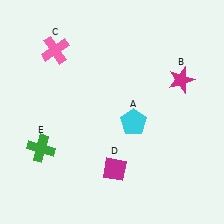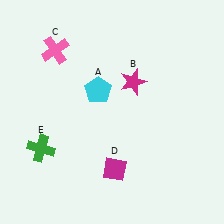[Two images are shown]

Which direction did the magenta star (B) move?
The magenta star (B) moved left.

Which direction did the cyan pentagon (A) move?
The cyan pentagon (A) moved left.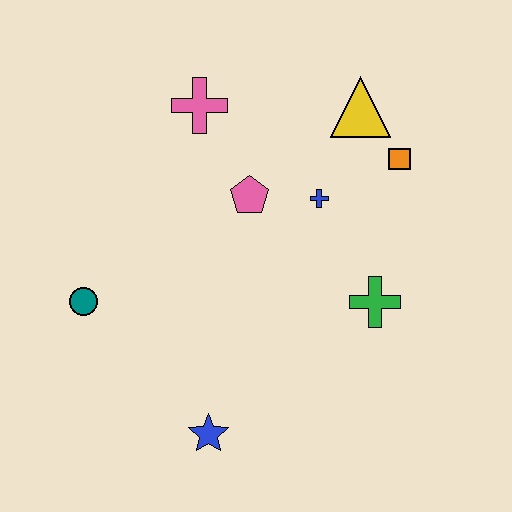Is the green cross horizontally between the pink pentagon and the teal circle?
No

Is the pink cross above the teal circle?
Yes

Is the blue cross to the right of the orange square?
No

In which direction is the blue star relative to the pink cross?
The blue star is below the pink cross.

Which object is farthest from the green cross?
The teal circle is farthest from the green cross.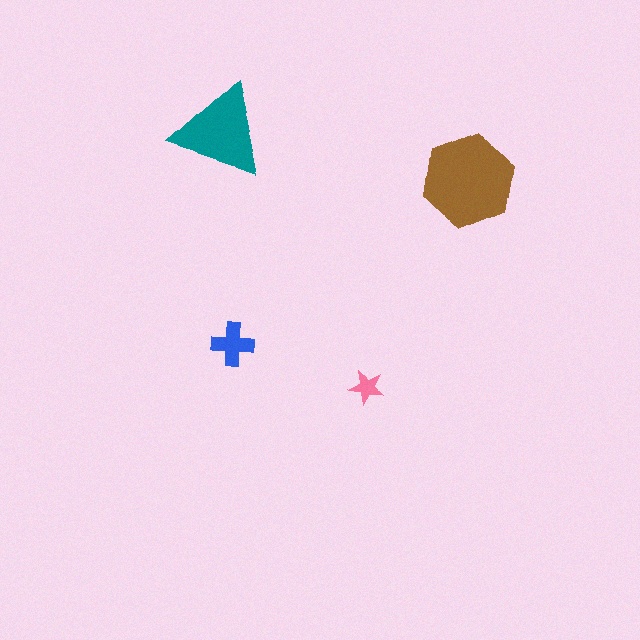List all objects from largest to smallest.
The brown hexagon, the teal triangle, the blue cross, the pink star.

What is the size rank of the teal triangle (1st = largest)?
2nd.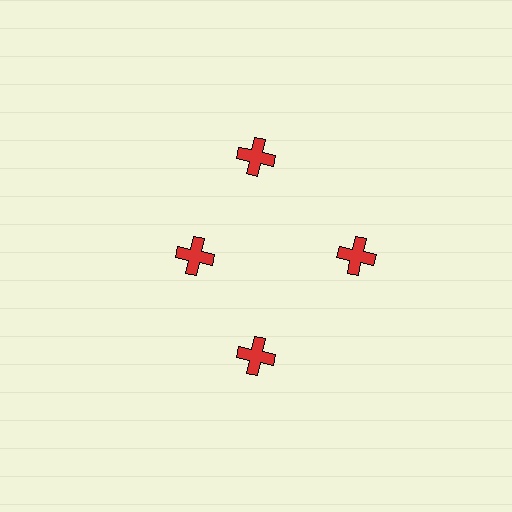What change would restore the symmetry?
The symmetry would be restored by moving it outward, back onto the ring so that all 4 crosses sit at equal angles and equal distance from the center.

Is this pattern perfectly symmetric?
No. The 4 red crosses are arranged in a ring, but one element near the 9 o'clock position is pulled inward toward the center, breaking the 4-fold rotational symmetry.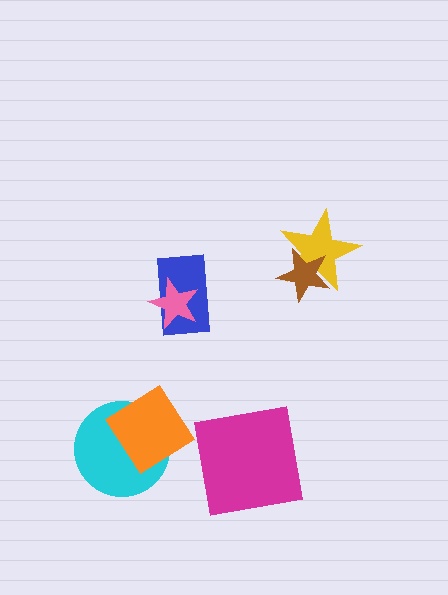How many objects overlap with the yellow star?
1 object overlaps with the yellow star.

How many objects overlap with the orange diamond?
1 object overlaps with the orange diamond.